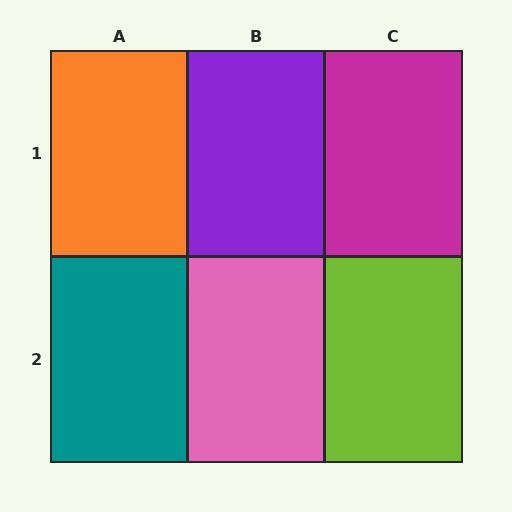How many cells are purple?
1 cell is purple.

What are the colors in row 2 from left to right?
Teal, pink, lime.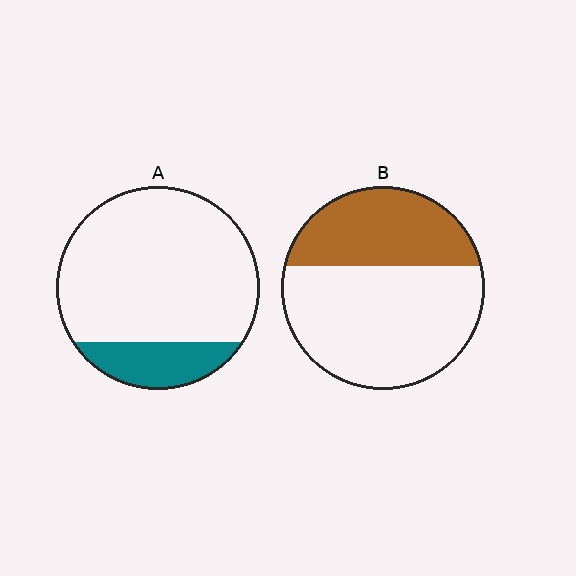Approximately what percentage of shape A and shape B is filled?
A is approximately 20% and B is approximately 35%.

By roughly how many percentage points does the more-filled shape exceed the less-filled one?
By roughly 20 percentage points (B over A).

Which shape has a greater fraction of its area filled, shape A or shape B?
Shape B.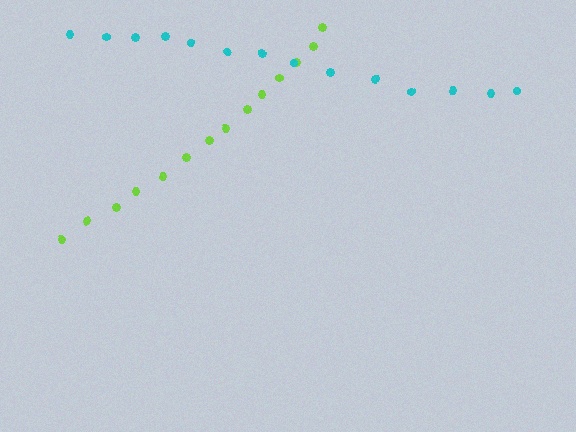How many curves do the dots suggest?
There are 2 distinct paths.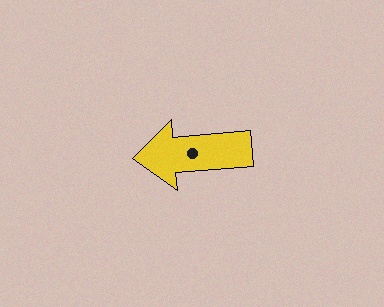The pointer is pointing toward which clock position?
Roughly 9 o'clock.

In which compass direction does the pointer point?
West.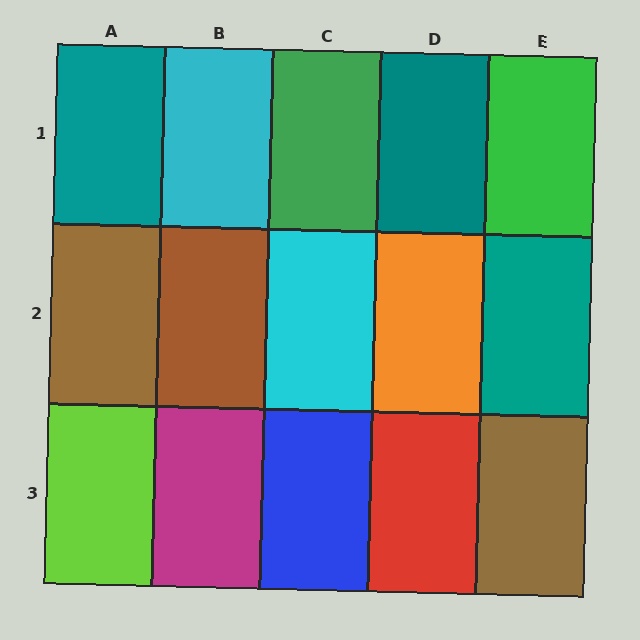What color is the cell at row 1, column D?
Teal.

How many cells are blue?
1 cell is blue.